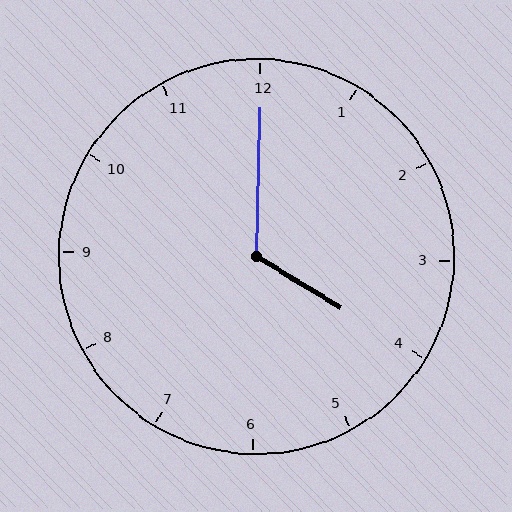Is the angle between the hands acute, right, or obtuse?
It is obtuse.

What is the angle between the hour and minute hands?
Approximately 120 degrees.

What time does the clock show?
4:00.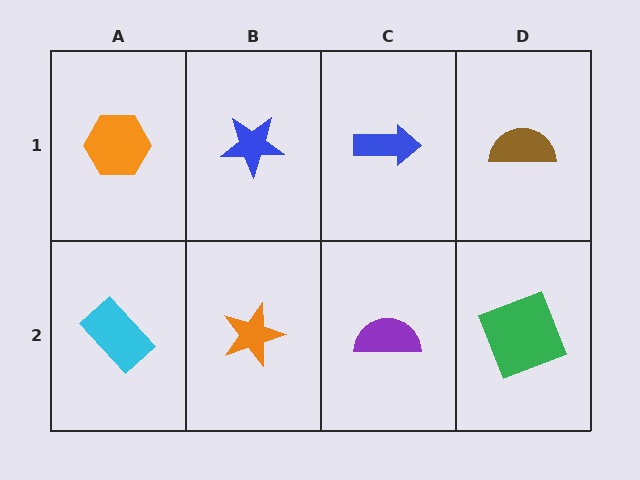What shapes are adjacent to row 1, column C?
A purple semicircle (row 2, column C), a blue star (row 1, column B), a brown semicircle (row 1, column D).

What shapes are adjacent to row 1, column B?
An orange star (row 2, column B), an orange hexagon (row 1, column A), a blue arrow (row 1, column C).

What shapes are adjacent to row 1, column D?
A green square (row 2, column D), a blue arrow (row 1, column C).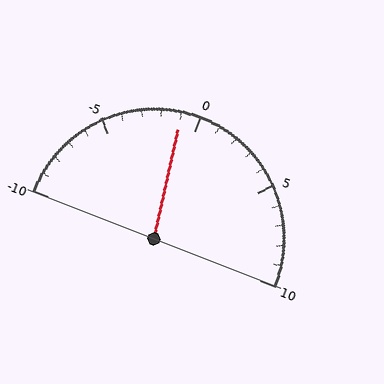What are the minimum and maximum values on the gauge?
The gauge ranges from -10 to 10.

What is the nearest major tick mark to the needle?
The nearest major tick mark is 0.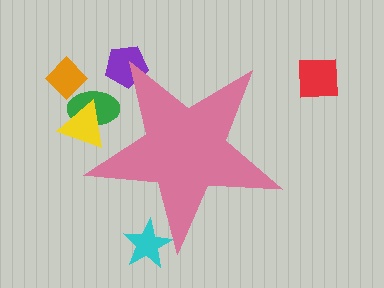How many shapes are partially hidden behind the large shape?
2 shapes are partially hidden.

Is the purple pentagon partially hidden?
Yes, the purple pentagon is partially hidden behind the pink star.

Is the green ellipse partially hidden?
No, the green ellipse is fully visible.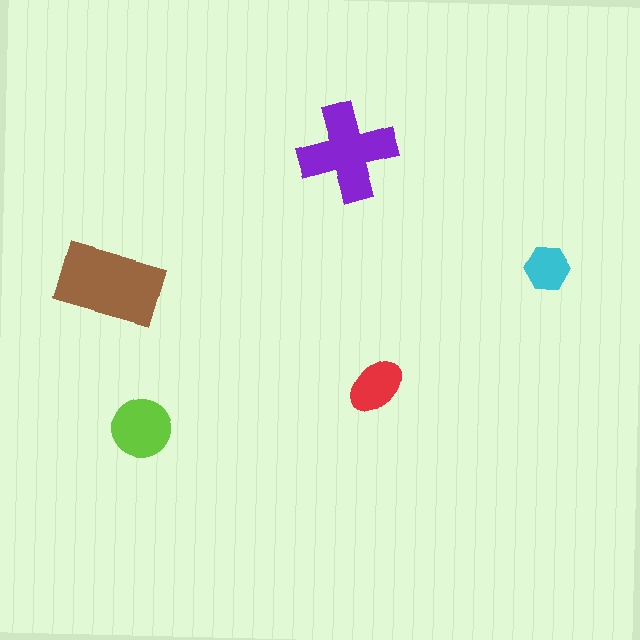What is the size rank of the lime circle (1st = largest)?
3rd.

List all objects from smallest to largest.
The cyan hexagon, the red ellipse, the lime circle, the purple cross, the brown rectangle.